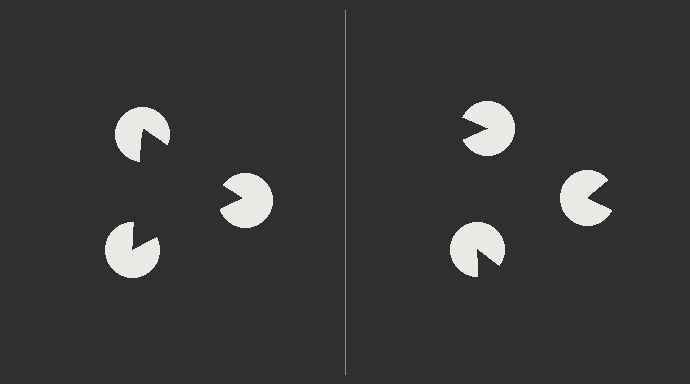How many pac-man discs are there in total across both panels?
6 — 3 on each side.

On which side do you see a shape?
An illusory triangle appears on the left side. On the right side the wedge cuts are rotated, so no coherent shape forms.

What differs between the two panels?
The pac-man discs are positioned identically on both sides; only the wedge orientations differ. On the left they align to a triangle; on the right they are misaligned.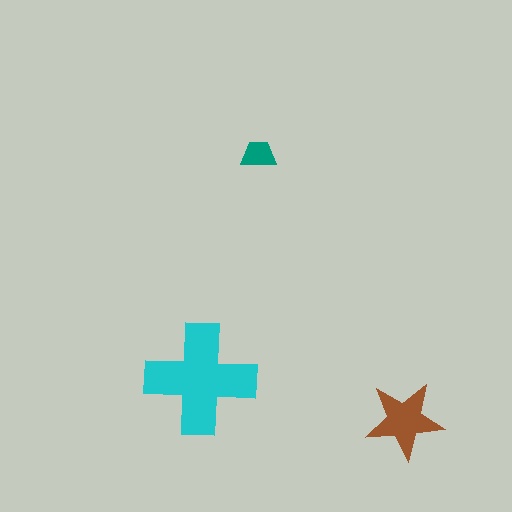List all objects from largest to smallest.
The cyan cross, the brown star, the teal trapezoid.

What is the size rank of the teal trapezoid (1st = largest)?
3rd.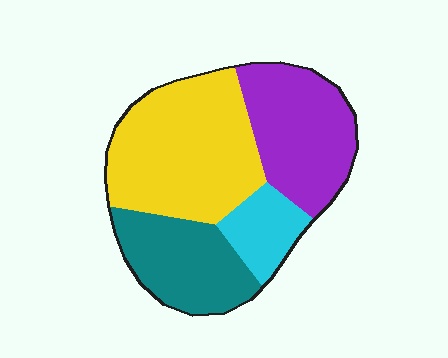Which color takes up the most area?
Yellow, at roughly 40%.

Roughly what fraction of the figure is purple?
Purple covers about 25% of the figure.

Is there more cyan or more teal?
Teal.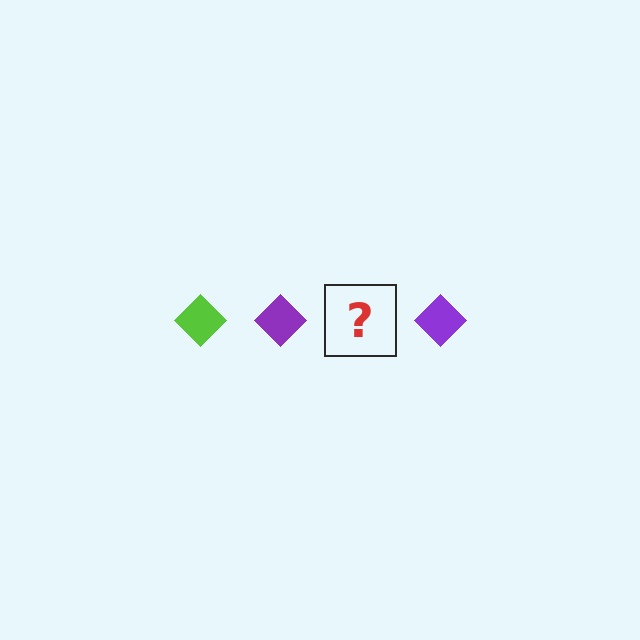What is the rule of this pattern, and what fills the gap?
The rule is that the pattern cycles through lime, purple diamonds. The gap should be filled with a lime diamond.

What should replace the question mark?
The question mark should be replaced with a lime diamond.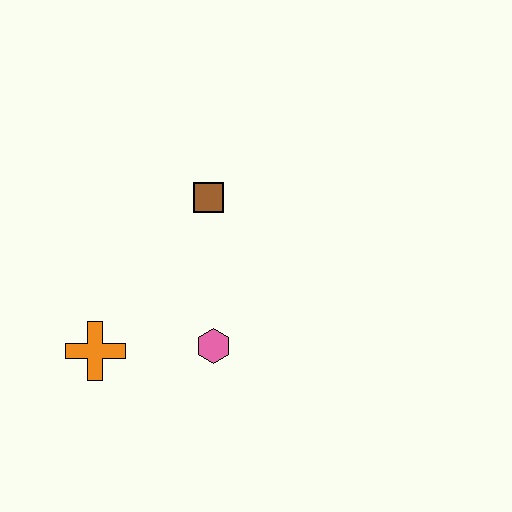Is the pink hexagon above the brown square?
No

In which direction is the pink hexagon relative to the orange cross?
The pink hexagon is to the right of the orange cross.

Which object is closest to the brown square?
The pink hexagon is closest to the brown square.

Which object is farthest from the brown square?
The orange cross is farthest from the brown square.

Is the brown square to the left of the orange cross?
No